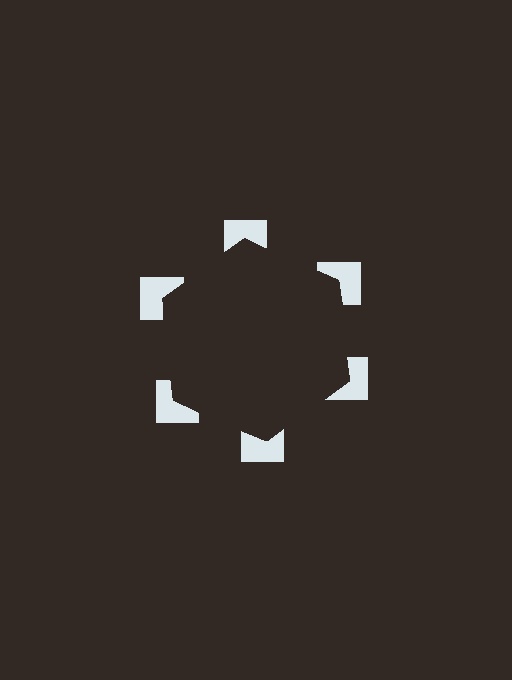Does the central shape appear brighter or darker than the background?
It typically appears slightly darker than the background, even though no actual brightness change is drawn.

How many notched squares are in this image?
There are 6 — one at each vertex of the illusory hexagon.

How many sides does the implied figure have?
6 sides.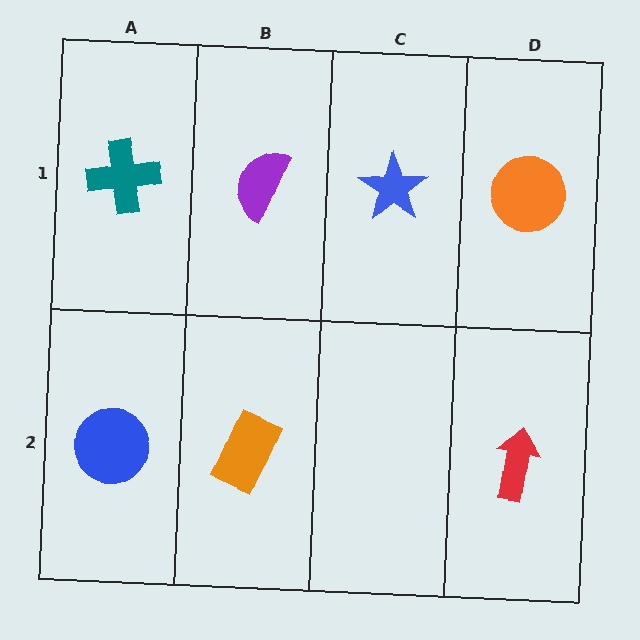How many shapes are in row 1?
4 shapes.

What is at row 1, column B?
A purple semicircle.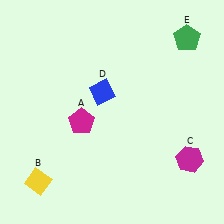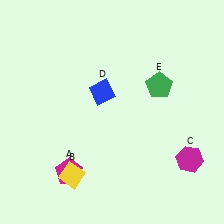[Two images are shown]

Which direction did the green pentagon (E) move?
The green pentagon (E) moved down.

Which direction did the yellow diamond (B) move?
The yellow diamond (B) moved right.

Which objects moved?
The objects that moved are: the magenta pentagon (A), the yellow diamond (B), the green pentagon (E).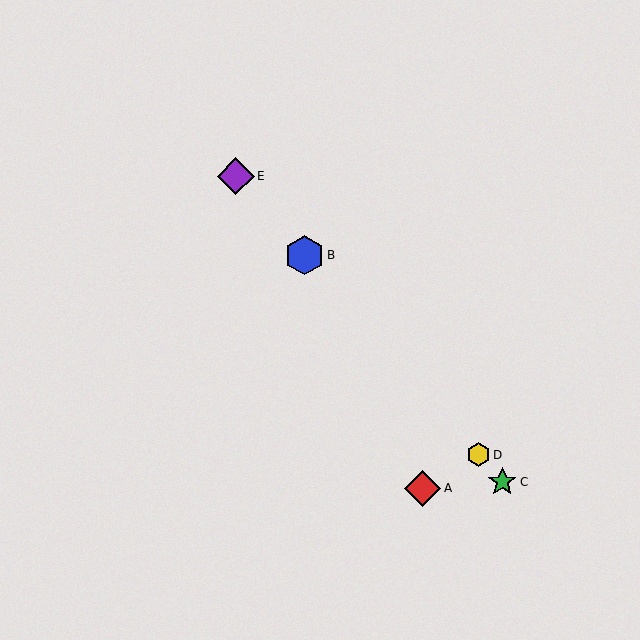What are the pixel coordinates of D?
Object D is at (478, 455).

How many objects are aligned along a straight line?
4 objects (B, C, D, E) are aligned along a straight line.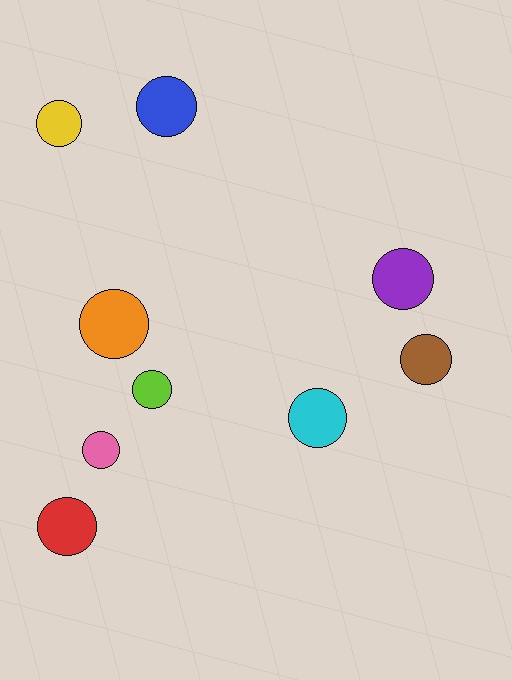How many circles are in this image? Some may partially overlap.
There are 9 circles.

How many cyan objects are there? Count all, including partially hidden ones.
There is 1 cyan object.